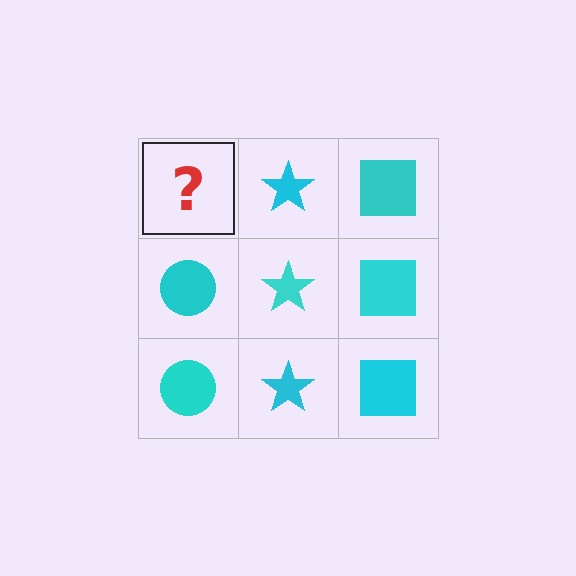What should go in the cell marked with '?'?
The missing cell should contain a cyan circle.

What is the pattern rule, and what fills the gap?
The rule is that each column has a consistent shape. The gap should be filled with a cyan circle.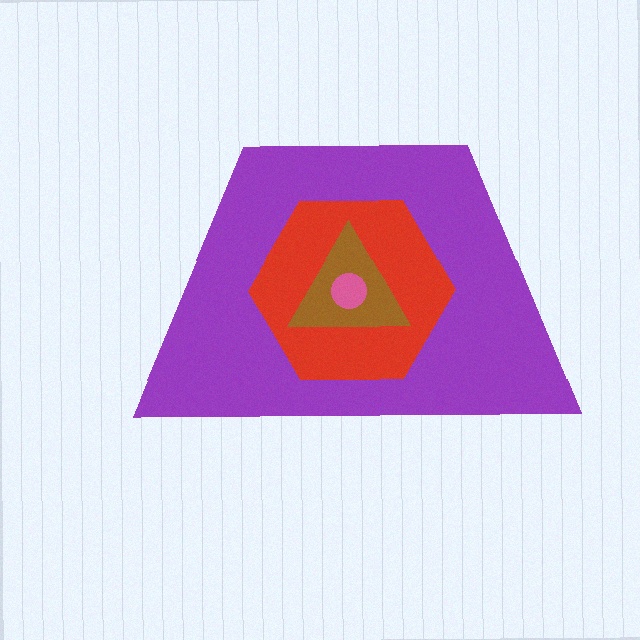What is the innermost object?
The pink circle.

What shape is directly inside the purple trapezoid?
The red hexagon.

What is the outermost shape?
The purple trapezoid.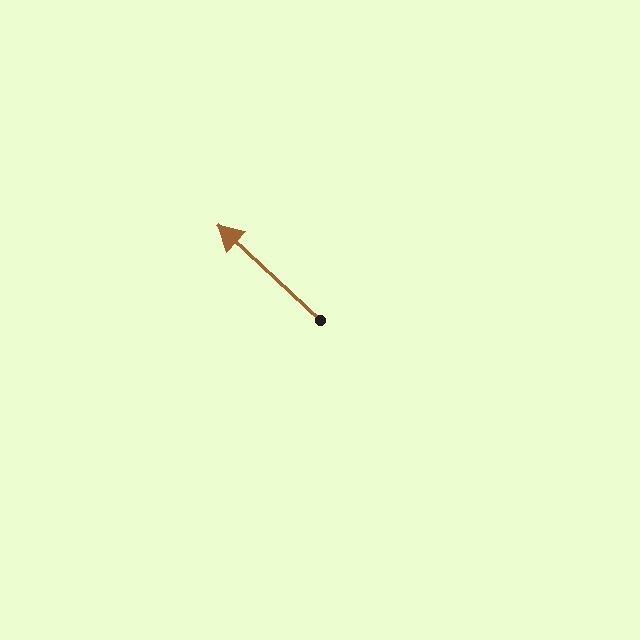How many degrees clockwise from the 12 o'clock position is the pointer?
Approximately 313 degrees.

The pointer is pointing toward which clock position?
Roughly 10 o'clock.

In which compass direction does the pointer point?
Northwest.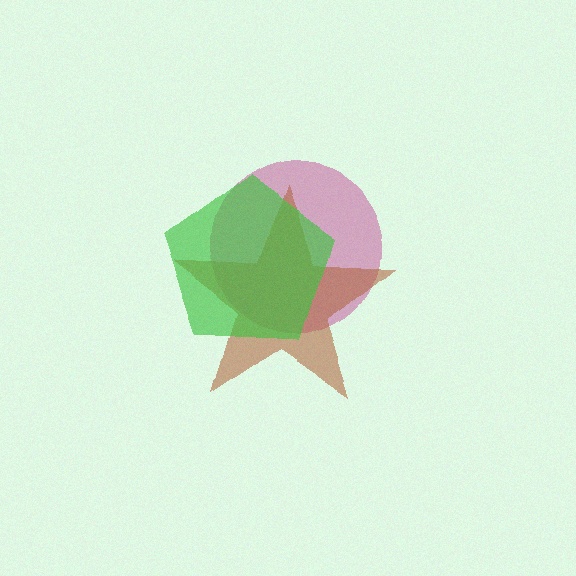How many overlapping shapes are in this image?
There are 3 overlapping shapes in the image.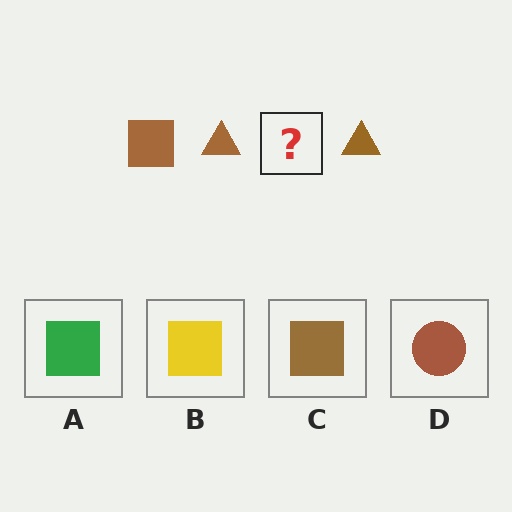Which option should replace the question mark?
Option C.